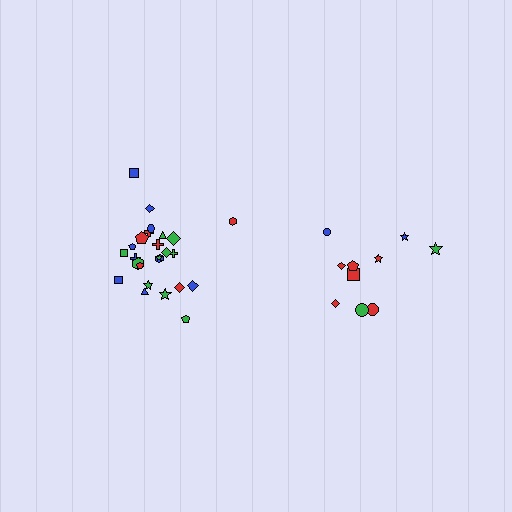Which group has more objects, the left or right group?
The left group.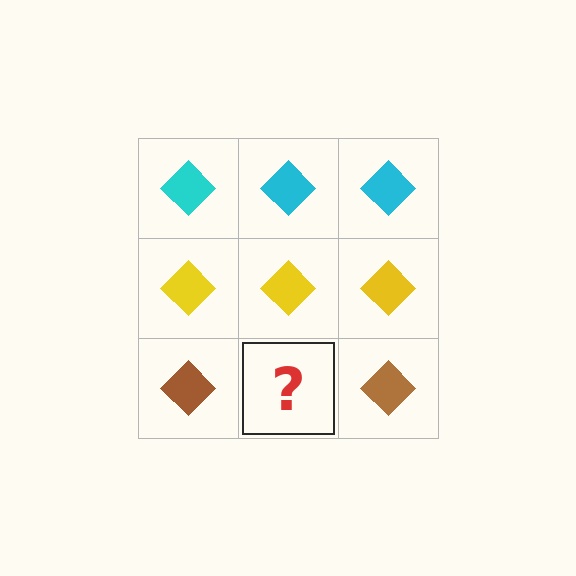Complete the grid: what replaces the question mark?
The question mark should be replaced with a brown diamond.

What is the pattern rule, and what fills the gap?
The rule is that each row has a consistent color. The gap should be filled with a brown diamond.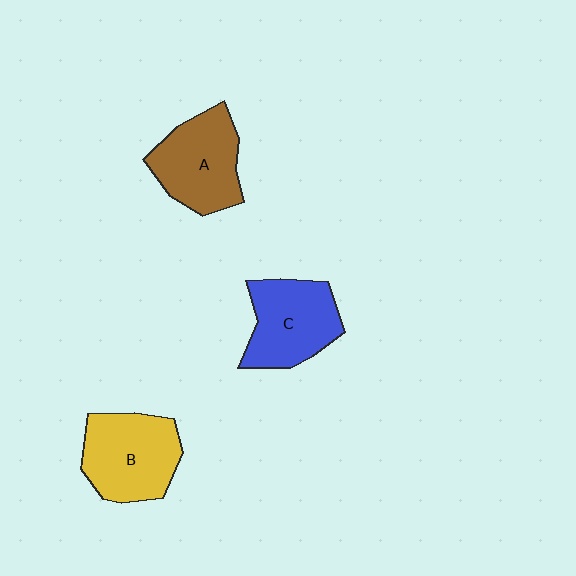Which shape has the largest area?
Shape B (yellow).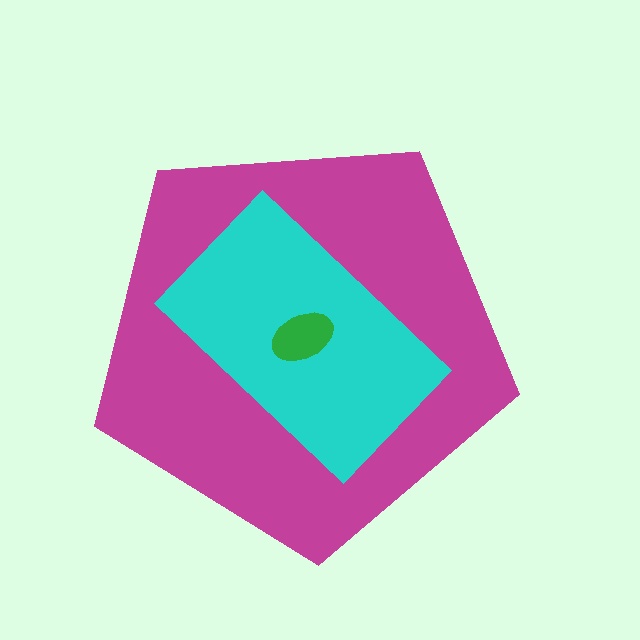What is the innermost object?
The green ellipse.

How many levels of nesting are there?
3.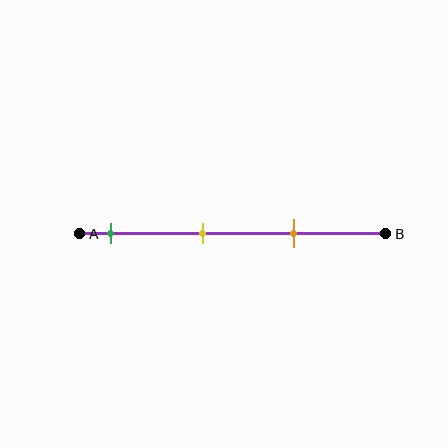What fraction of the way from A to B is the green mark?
The green mark is approximately 10% (0.1) of the way from A to B.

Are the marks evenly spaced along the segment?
Yes, the marks are approximately evenly spaced.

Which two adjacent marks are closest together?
The yellow and orange marks are the closest adjacent pair.